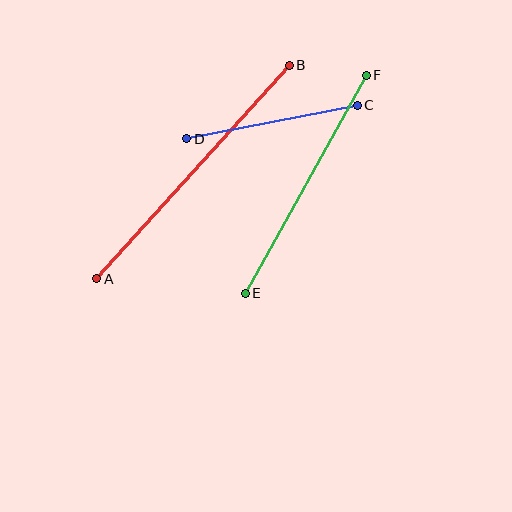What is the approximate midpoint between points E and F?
The midpoint is at approximately (306, 184) pixels.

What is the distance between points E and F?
The distance is approximately 249 pixels.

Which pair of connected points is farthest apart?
Points A and B are farthest apart.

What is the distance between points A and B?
The distance is approximately 288 pixels.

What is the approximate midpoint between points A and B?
The midpoint is at approximately (193, 172) pixels.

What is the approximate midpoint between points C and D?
The midpoint is at approximately (272, 122) pixels.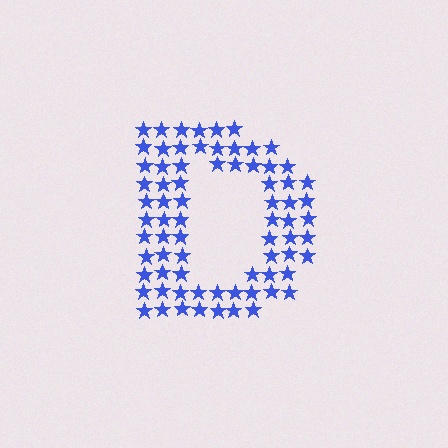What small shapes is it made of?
It is made of small stars.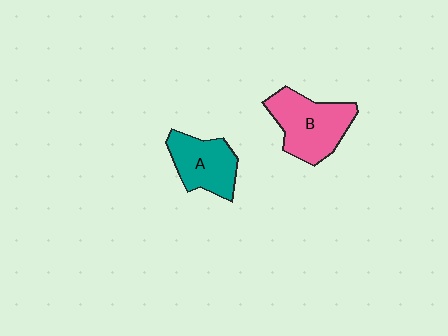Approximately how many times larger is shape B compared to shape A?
Approximately 1.3 times.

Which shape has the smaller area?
Shape A (teal).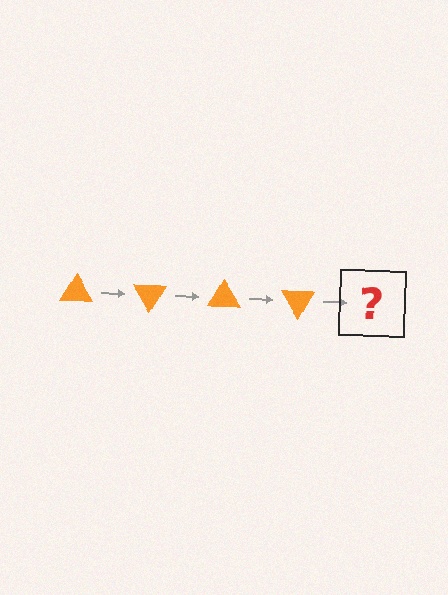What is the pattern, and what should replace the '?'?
The pattern is that the triangle rotates 60 degrees each step. The '?' should be an orange triangle rotated 240 degrees.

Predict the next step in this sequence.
The next step is an orange triangle rotated 240 degrees.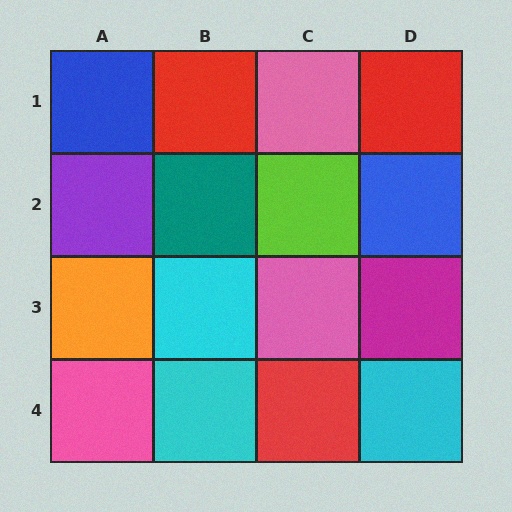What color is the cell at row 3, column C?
Pink.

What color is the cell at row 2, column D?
Blue.